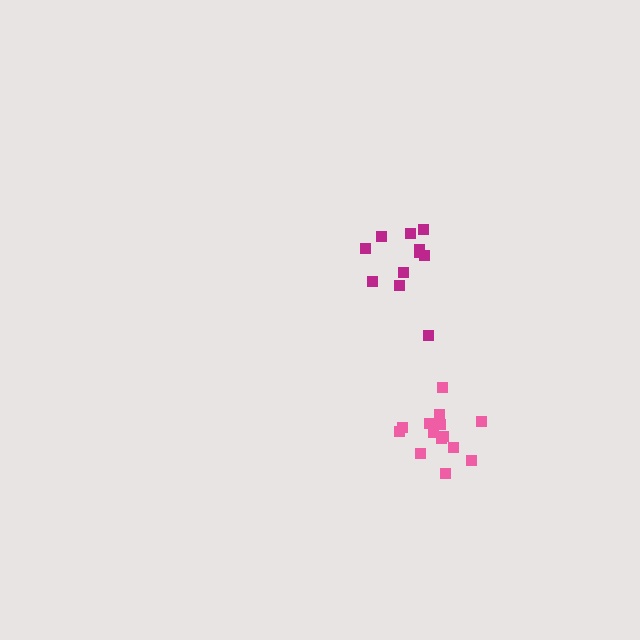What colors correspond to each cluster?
The clusters are colored: magenta, pink.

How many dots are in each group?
Group 1: 11 dots, Group 2: 14 dots (25 total).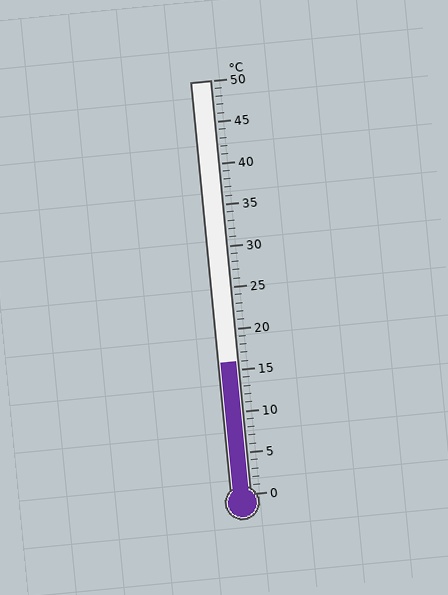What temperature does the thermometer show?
The thermometer shows approximately 16°C.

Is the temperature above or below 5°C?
The temperature is above 5°C.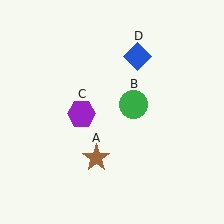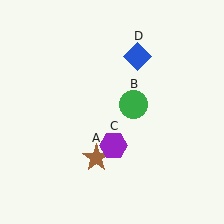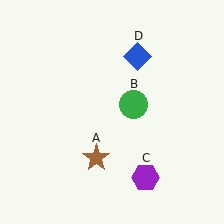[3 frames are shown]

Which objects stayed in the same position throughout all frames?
Brown star (object A) and green circle (object B) and blue diamond (object D) remained stationary.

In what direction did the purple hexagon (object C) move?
The purple hexagon (object C) moved down and to the right.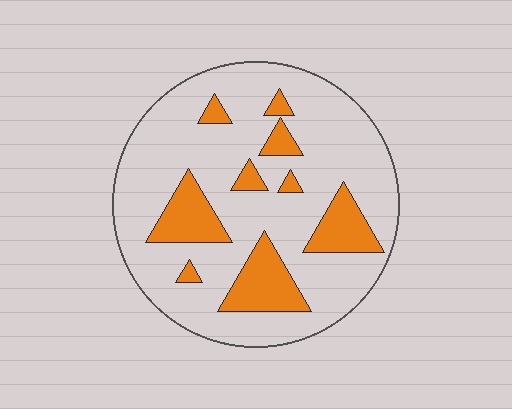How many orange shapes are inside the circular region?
9.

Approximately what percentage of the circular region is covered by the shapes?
Approximately 20%.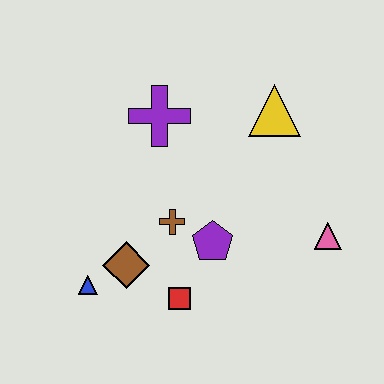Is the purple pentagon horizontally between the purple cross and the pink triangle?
Yes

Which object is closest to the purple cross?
The brown cross is closest to the purple cross.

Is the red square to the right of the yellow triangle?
No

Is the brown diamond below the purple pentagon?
Yes